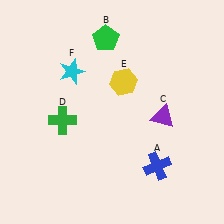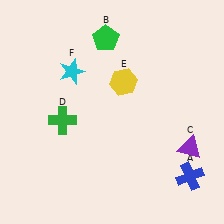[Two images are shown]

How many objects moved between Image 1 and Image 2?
2 objects moved between the two images.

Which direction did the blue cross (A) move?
The blue cross (A) moved right.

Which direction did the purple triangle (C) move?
The purple triangle (C) moved down.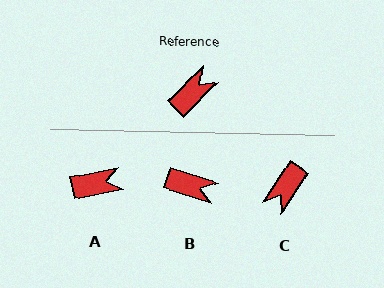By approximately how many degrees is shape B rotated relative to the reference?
Approximately 64 degrees clockwise.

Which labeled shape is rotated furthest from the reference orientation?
C, about 169 degrees away.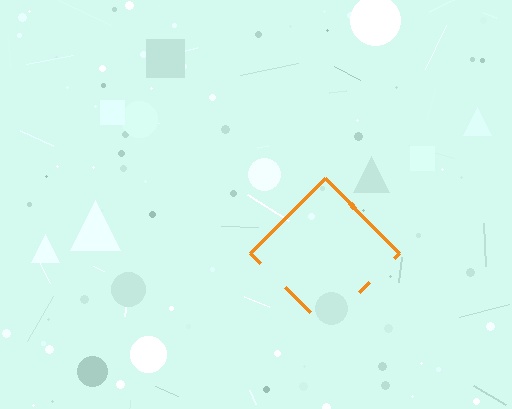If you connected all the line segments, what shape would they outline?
They would outline a diamond.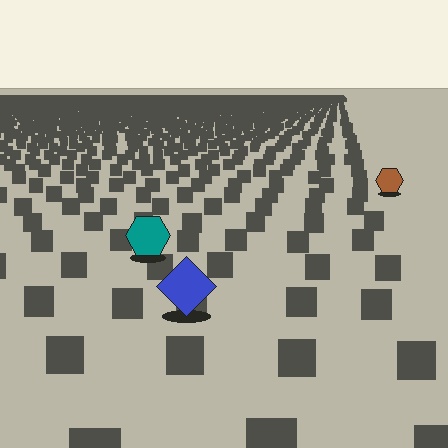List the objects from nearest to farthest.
From nearest to farthest: the blue diamond, the teal hexagon, the brown hexagon.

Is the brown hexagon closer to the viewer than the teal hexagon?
No. The teal hexagon is closer — you can tell from the texture gradient: the ground texture is coarser near it.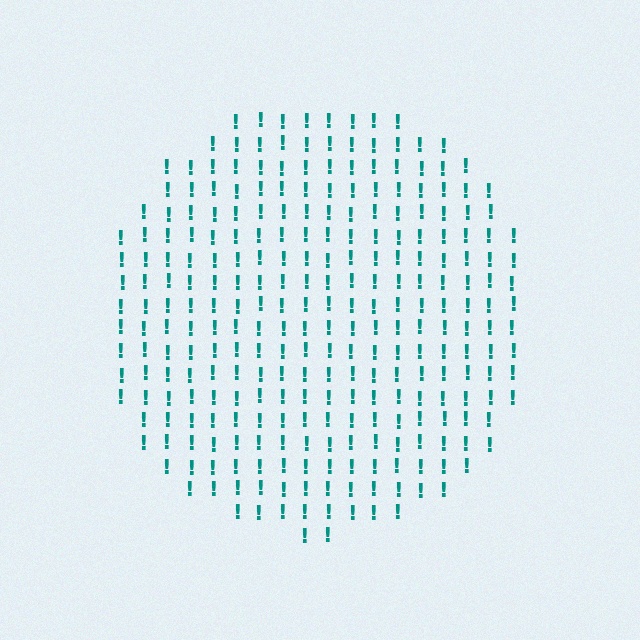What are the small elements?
The small elements are exclamation marks.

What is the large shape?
The large shape is a circle.